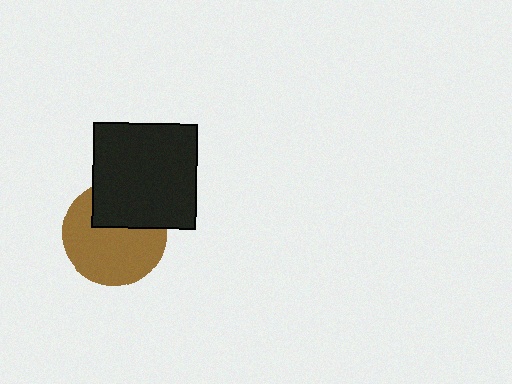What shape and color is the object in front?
The object in front is a black square.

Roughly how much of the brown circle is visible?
Most of it is visible (roughly 65%).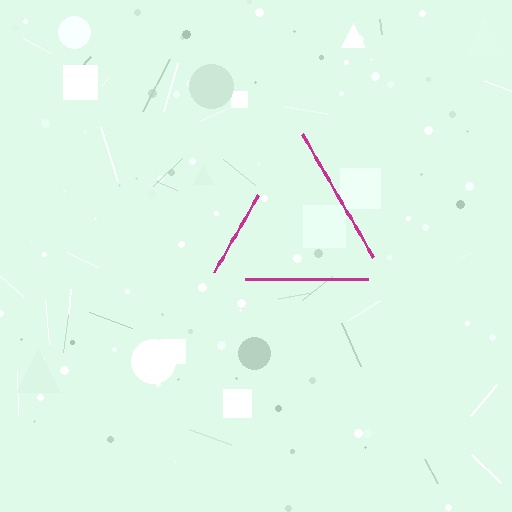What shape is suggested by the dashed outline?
The dashed outline suggests a triangle.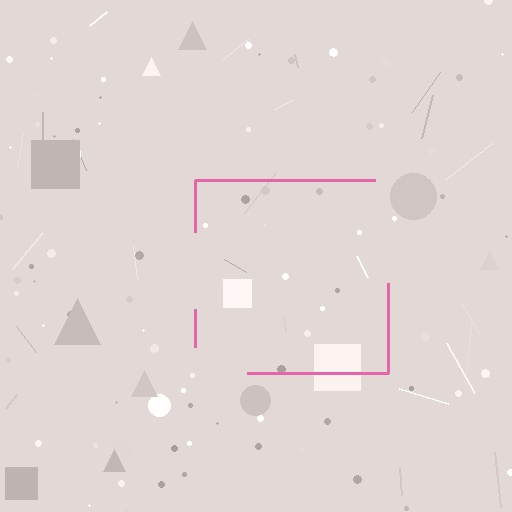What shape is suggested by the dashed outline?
The dashed outline suggests a square.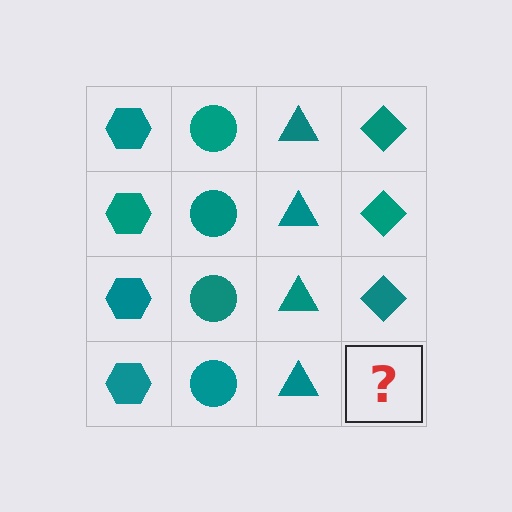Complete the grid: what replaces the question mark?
The question mark should be replaced with a teal diamond.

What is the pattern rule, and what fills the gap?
The rule is that each column has a consistent shape. The gap should be filled with a teal diamond.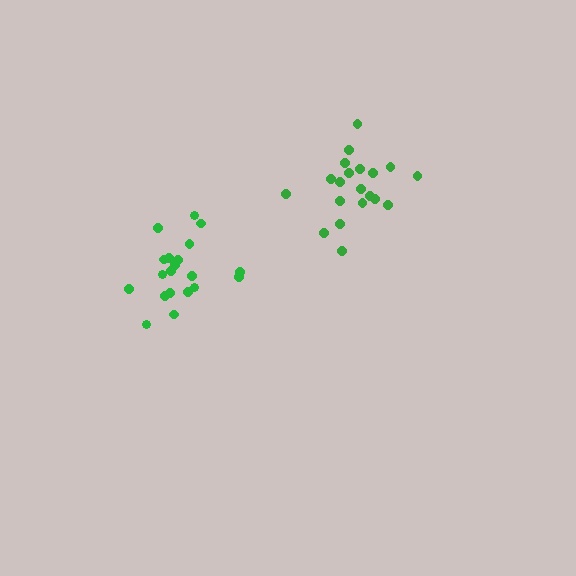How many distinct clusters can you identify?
There are 2 distinct clusters.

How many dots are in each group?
Group 1: 20 dots, Group 2: 20 dots (40 total).